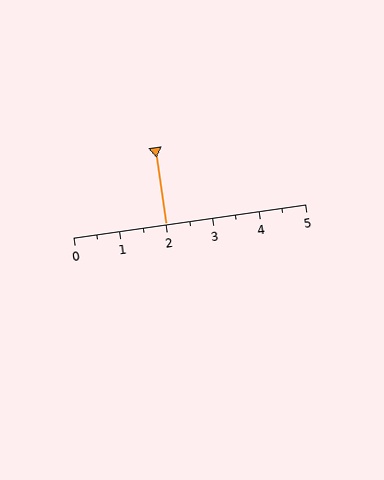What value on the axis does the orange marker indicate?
The marker indicates approximately 2.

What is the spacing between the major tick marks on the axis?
The major ticks are spaced 1 apart.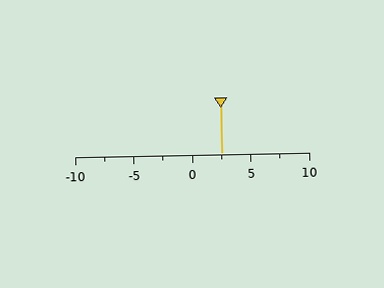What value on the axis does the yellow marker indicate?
The marker indicates approximately 2.5.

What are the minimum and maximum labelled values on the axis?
The axis runs from -10 to 10.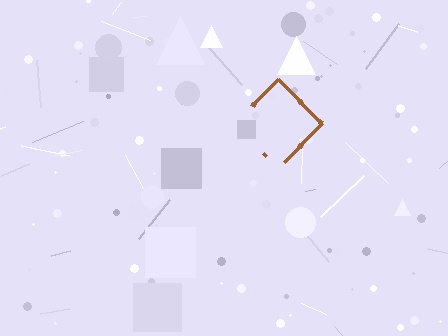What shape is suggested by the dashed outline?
The dashed outline suggests a diamond.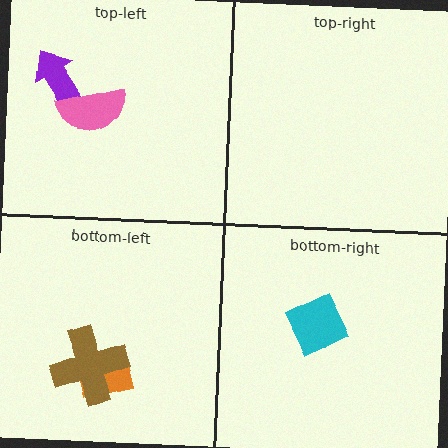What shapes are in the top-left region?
The purple arrow, the pink semicircle.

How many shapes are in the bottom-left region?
2.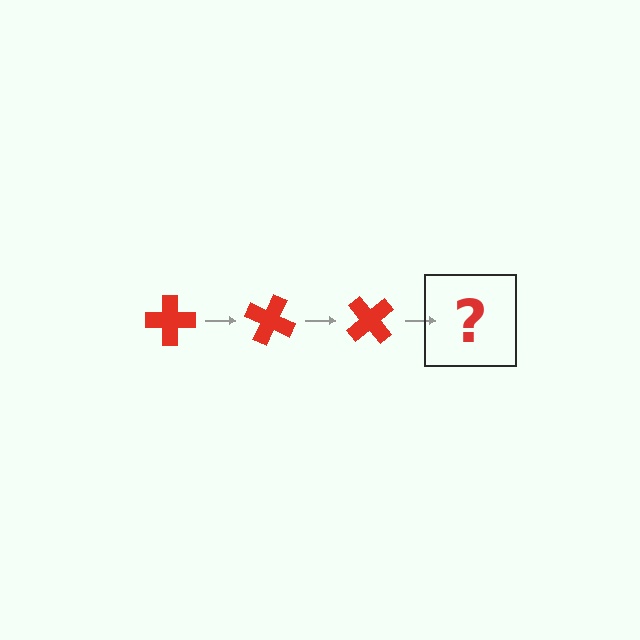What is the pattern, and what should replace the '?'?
The pattern is that the cross rotates 25 degrees each step. The '?' should be a red cross rotated 75 degrees.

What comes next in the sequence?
The next element should be a red cross rotated 75 degrees.